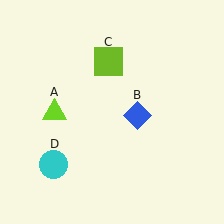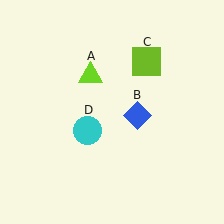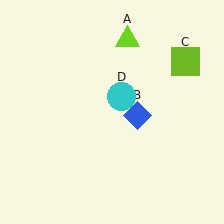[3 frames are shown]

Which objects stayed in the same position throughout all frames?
Blue diamond (object B) remained stationary.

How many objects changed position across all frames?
3 objects changed position: lime triangle (object A), lime square (object C), cyan circle (object D).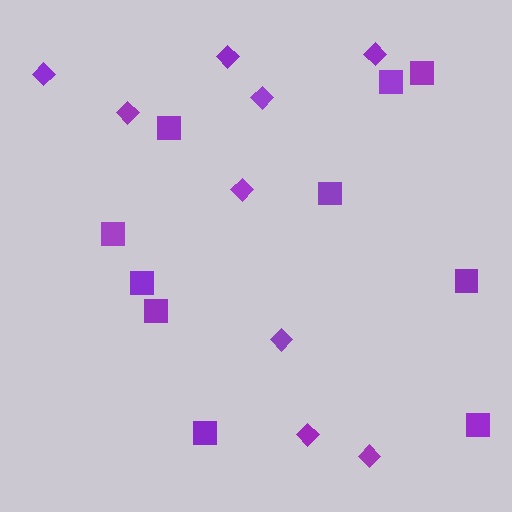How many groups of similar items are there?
There are 2 groups: one group of squares (10) and one group of diamonds (9).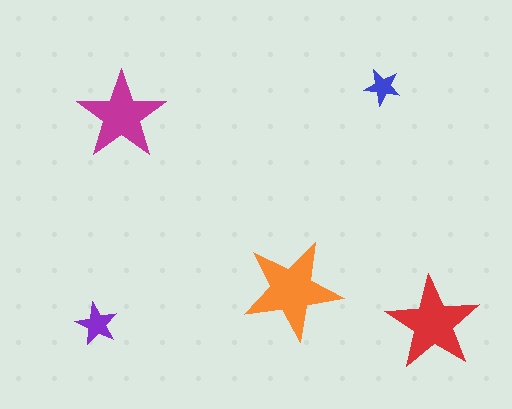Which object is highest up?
The blue star is topmost.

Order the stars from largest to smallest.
the orange one, the red one, the magenta one, the purple one, the blue one.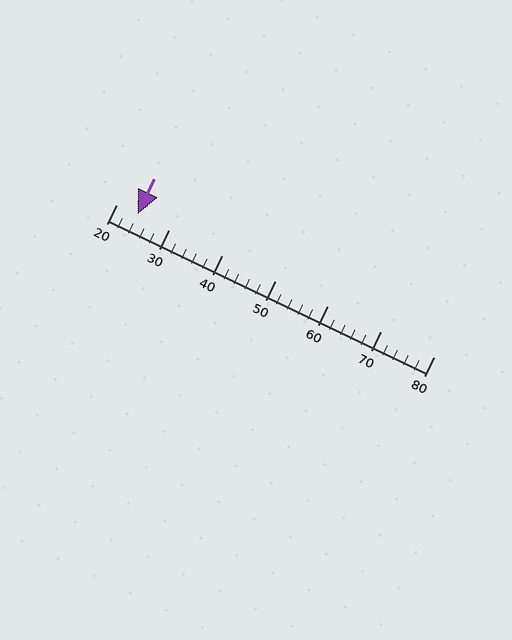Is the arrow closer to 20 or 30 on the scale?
The arrow is closer to 20.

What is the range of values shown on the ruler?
The ruler shows values from 20 to 80.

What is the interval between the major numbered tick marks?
The major tick marks are spaced 10 units apart.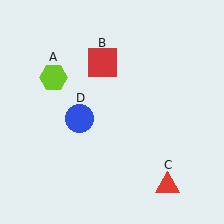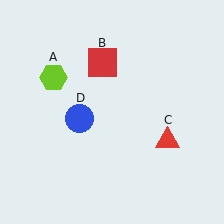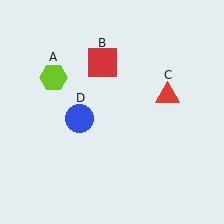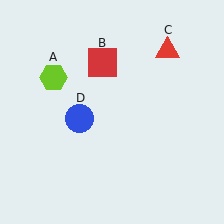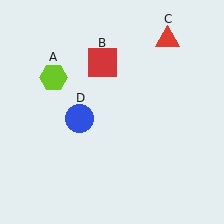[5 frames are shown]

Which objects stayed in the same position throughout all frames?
Lime hexagon (object A) and red square (object B) and blue circle (object D) remained stationary.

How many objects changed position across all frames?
1 object changed position: red triangle (object C).